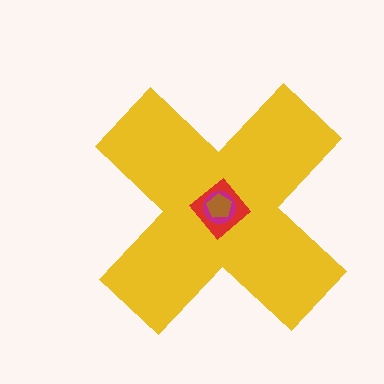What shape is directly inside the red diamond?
The magenta circle.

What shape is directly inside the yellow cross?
The red diamond.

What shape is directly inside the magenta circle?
The brown pentagon.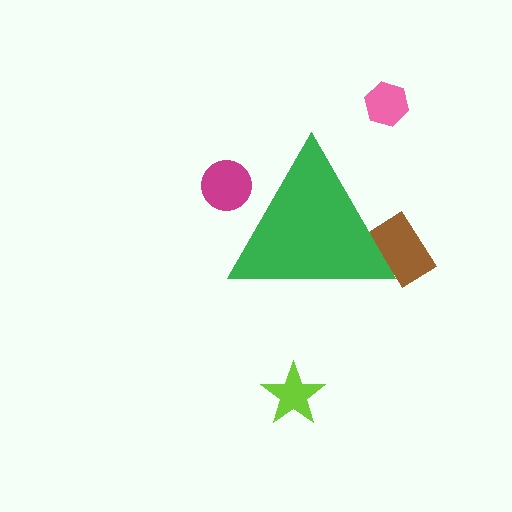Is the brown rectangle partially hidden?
Yes, the brown rectangle is partially hidden behind the green triangle.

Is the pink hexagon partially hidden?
No, the pink hexagon is fully visible.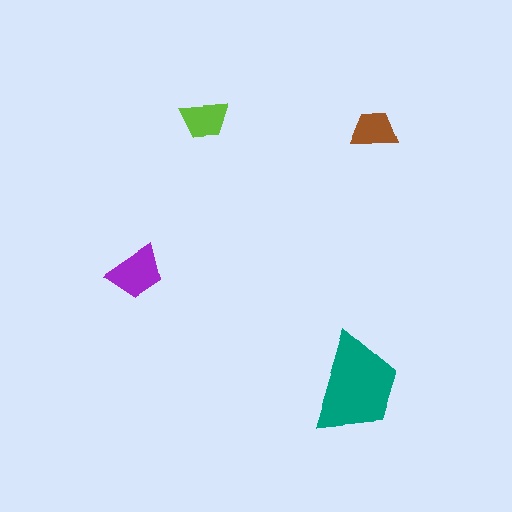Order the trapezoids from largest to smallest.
the teal one, the purple one, the lime one, the brown one.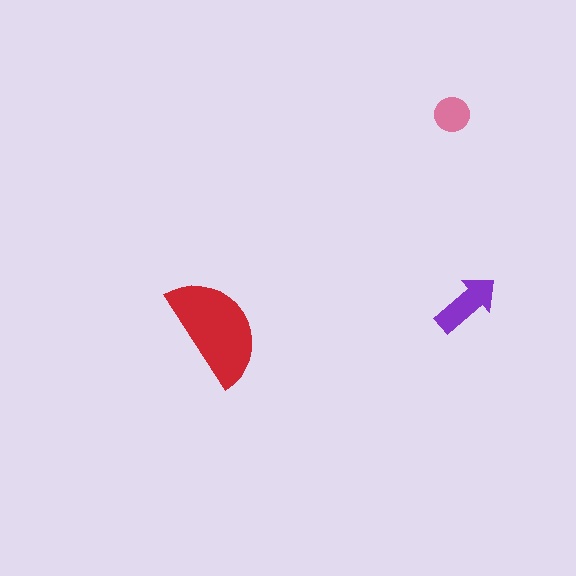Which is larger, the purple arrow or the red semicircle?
The red semicircle.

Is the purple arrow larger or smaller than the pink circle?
Larger.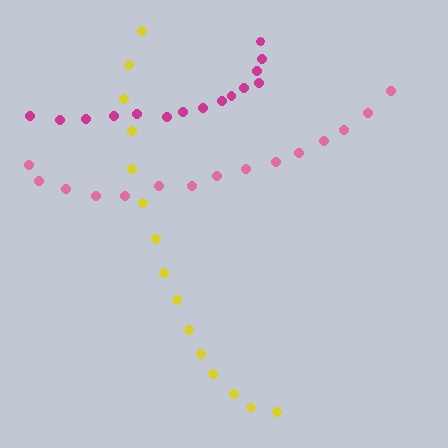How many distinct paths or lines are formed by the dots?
There are 3 distinct paths.